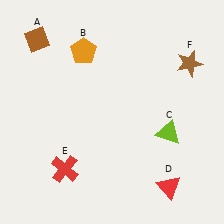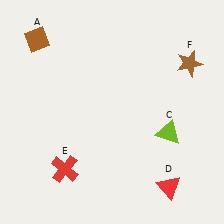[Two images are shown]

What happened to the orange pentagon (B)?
The orange pentagon (B) was removed in Image 2. It was in the top-left area of Image 1.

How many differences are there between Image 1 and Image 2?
There is 1 difference between the two images.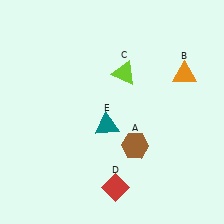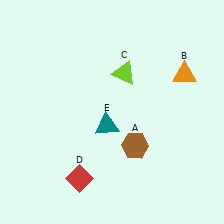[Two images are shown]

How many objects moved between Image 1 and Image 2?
1 object moved between the two images.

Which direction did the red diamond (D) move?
The red diamond (D) moved left.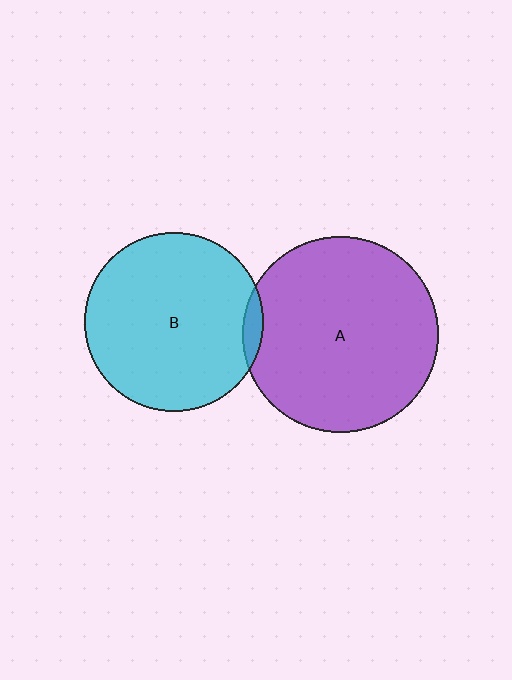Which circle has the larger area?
Circle A (purple).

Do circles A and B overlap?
Yes.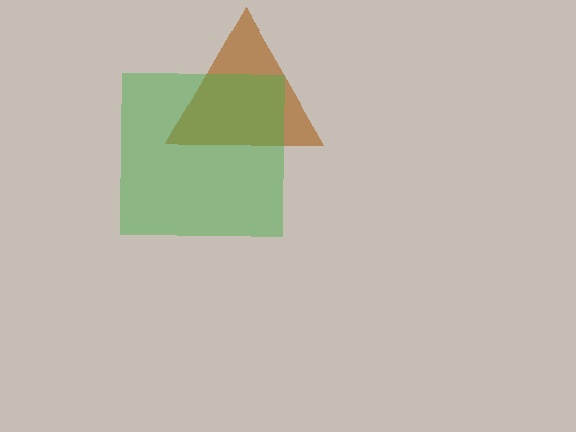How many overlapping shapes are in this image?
There are 2 overlapping shapes in the image.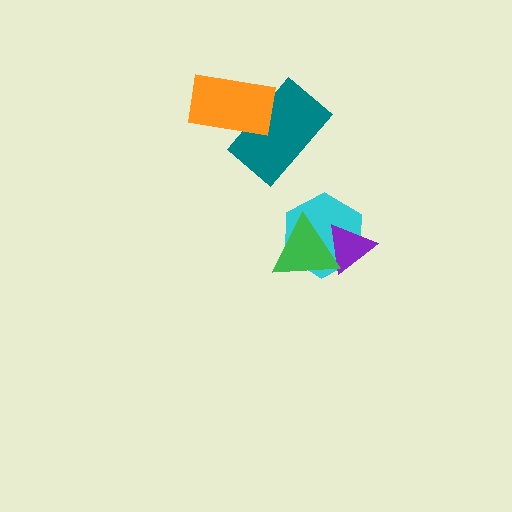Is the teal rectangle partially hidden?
Yes, it is partially covered by another shape.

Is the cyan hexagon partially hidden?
Yes, it is partially covered by another shape.